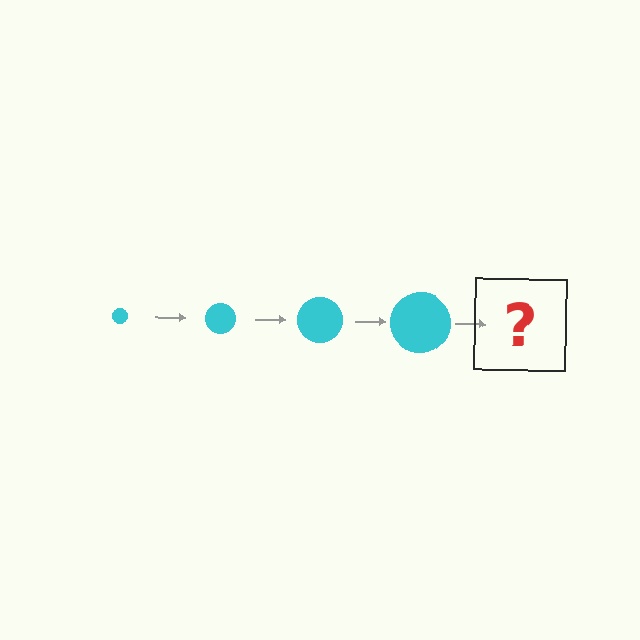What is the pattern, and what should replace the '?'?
The pattern is that the circle gets progressively larger each step. The '?' should be a cyan circle, larger than the previous one.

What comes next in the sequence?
The next element should be a cyan circle, larger than the previous one.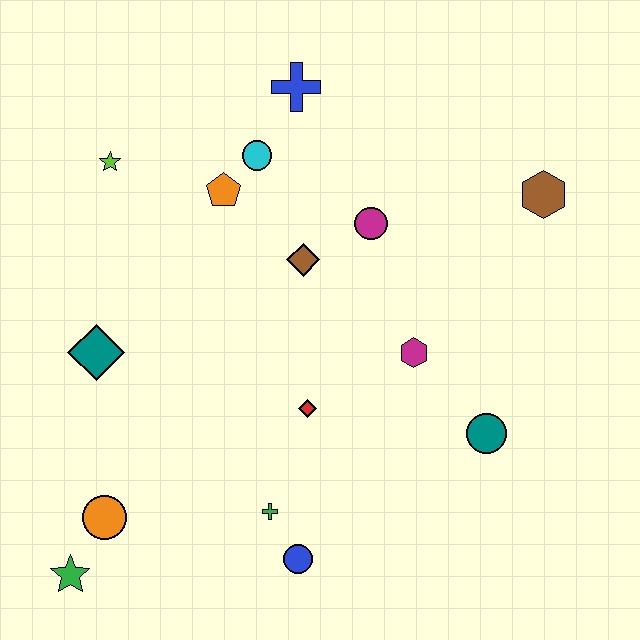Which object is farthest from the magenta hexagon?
The green star is farthest from the magenta hexagon.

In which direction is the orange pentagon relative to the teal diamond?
The orange pentagon is above the teal diamond.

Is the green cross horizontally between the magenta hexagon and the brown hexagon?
No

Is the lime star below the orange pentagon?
No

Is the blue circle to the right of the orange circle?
Yes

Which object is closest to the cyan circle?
The orange pentagon is closest to the cyan circle.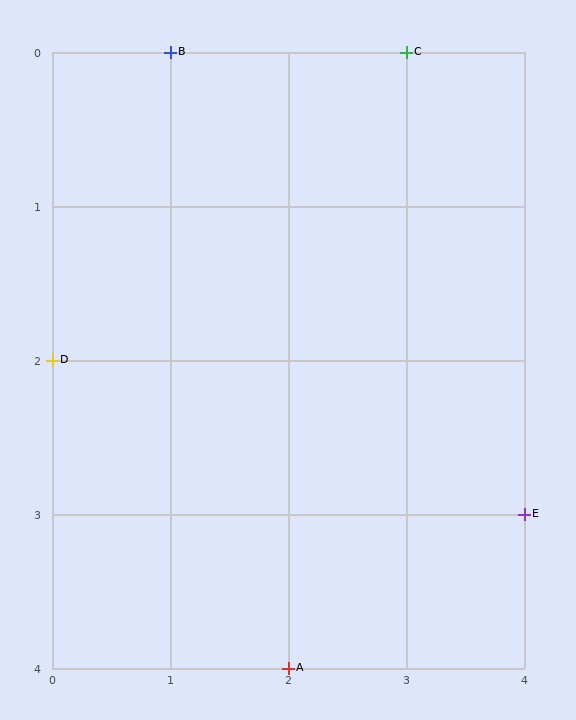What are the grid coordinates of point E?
Point E is at grid coordinates (4, 3).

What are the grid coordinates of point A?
Point A is at grid coordinates (2, 4).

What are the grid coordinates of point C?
Point C is at grid coordinates (3, 0).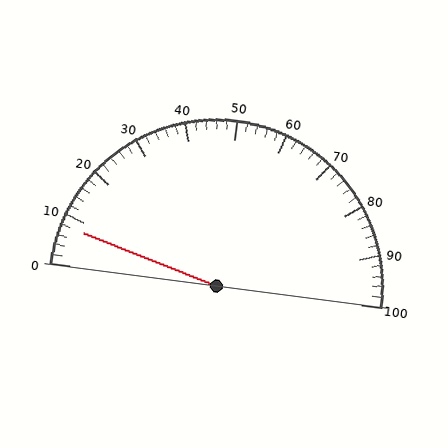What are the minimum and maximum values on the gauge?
The gauge ranges from 0 to 100.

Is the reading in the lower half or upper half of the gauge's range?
The reading is in the lower half of the range (0 to 100).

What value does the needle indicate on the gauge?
The needle indicates approximately 8.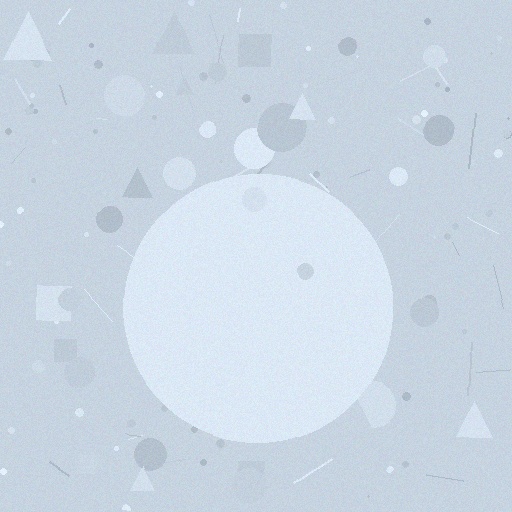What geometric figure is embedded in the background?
A circle is embedded in the background.